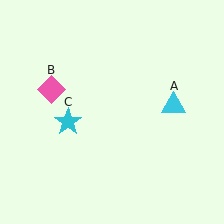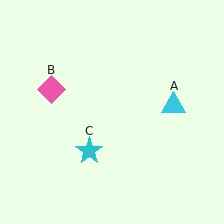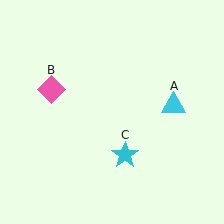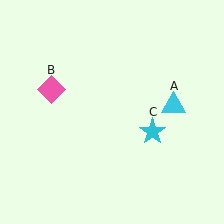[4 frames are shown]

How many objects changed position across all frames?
1 object changed position: cyan star (object C).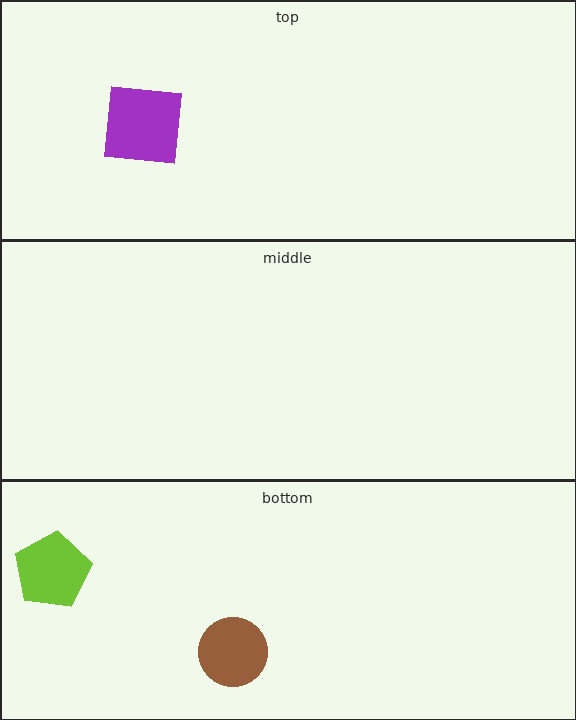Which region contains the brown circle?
The bottom region.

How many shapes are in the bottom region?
2.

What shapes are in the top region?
The purple square.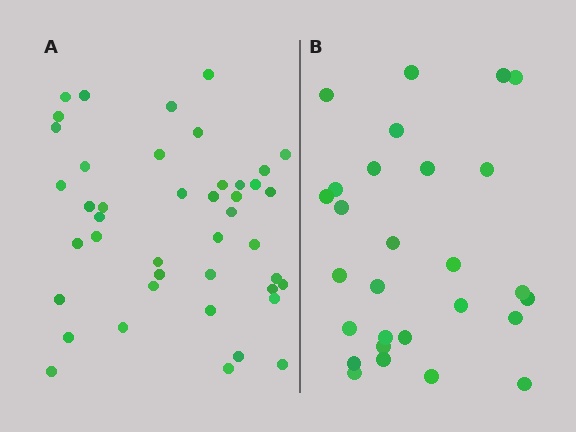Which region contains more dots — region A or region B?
Region A (the left region) has more dots.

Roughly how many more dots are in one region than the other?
Region A has approximately 15 more dots than region B.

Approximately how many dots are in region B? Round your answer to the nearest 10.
About 30 dots. (The exact count is 28, which rounds to 30.)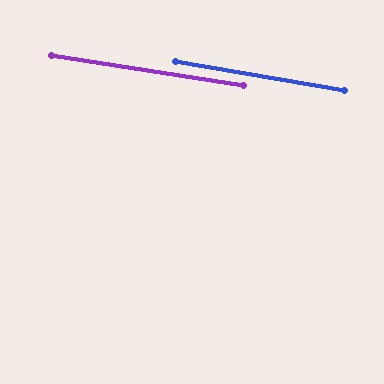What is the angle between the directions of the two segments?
Approximately 1 degree.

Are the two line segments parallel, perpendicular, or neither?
Parallel — their directions differ by only 0.7°.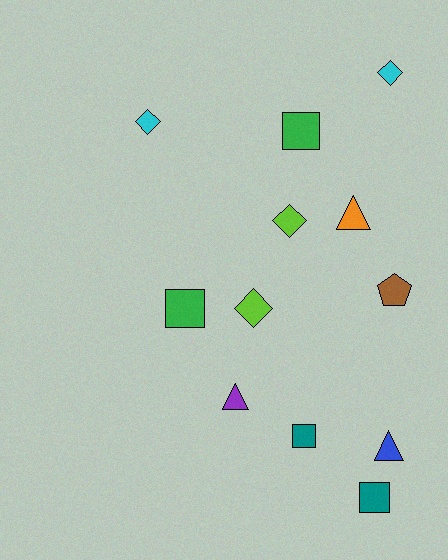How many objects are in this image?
There are 12 objects.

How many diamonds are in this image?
There are 4 diamonds.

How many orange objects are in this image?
There is 1 orange object.